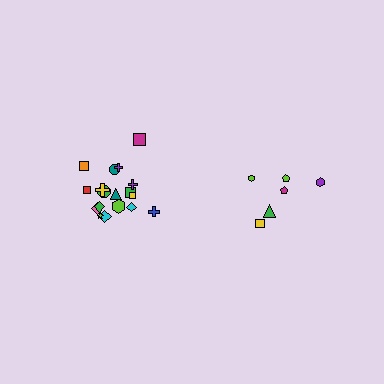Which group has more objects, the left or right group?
The left group.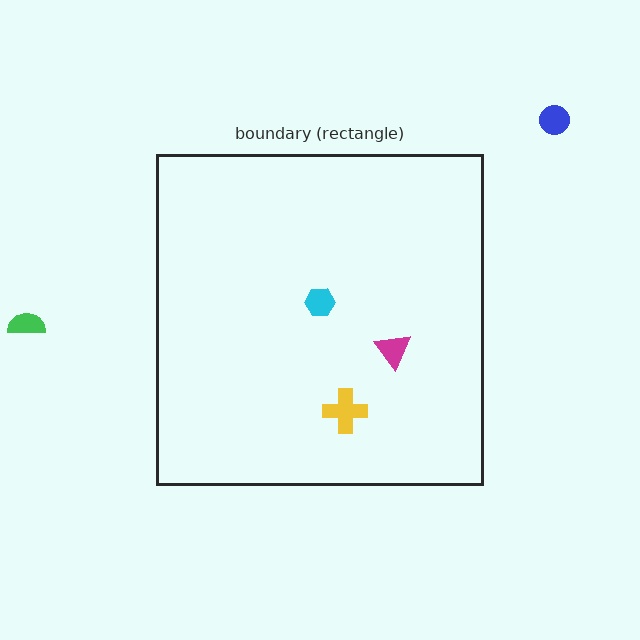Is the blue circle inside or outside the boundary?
Outside.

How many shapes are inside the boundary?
3 inside, 2 outside.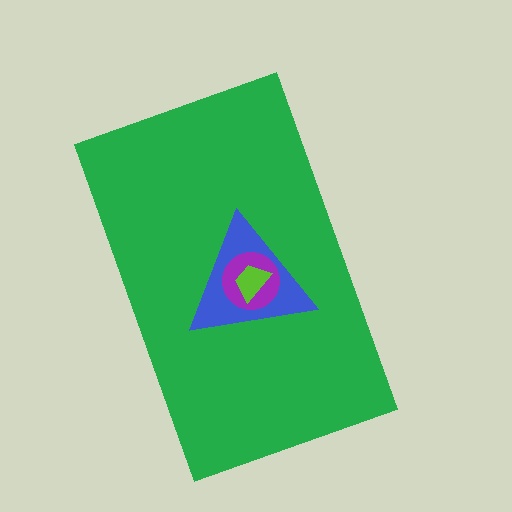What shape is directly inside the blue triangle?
The purple circle.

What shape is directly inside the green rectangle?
The blue triangle.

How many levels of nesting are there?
4.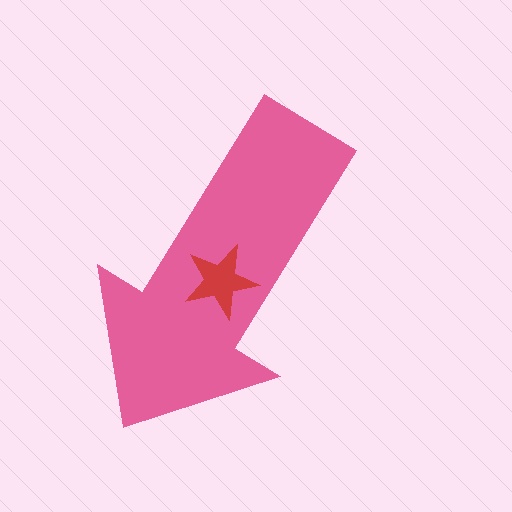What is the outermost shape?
The pink arrow.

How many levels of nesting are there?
2.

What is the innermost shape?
The red star.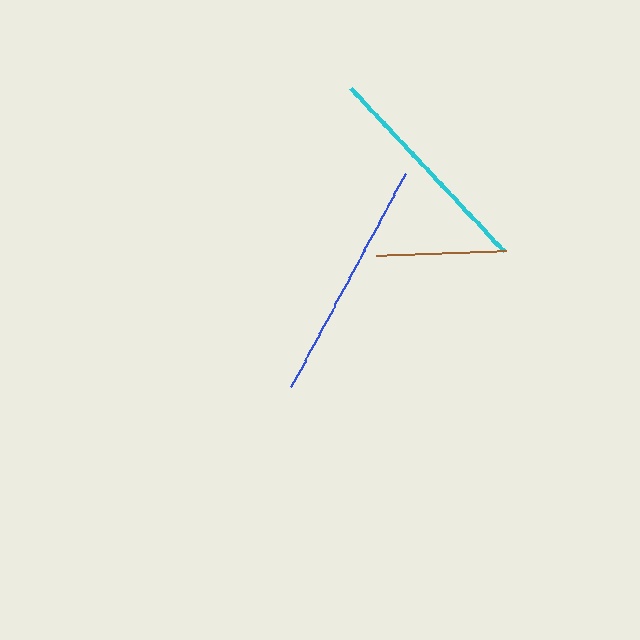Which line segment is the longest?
The blue line is the longest at approximately 242 pixels.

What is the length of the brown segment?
The brown segment is approximately 130 pixels long.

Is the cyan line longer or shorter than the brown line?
The cyan line is longer than the brown line.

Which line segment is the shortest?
The brown line is the shortest at approximately 130 pixels.